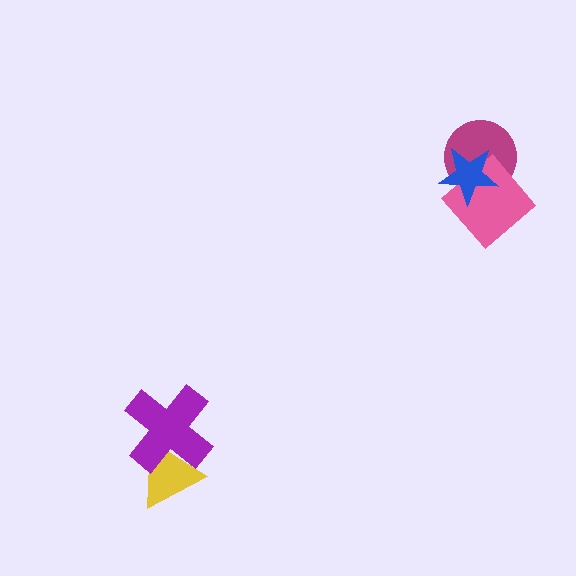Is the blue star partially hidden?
No, no other shape covers it.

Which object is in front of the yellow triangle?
The purple cross is in front of the yellow triangle.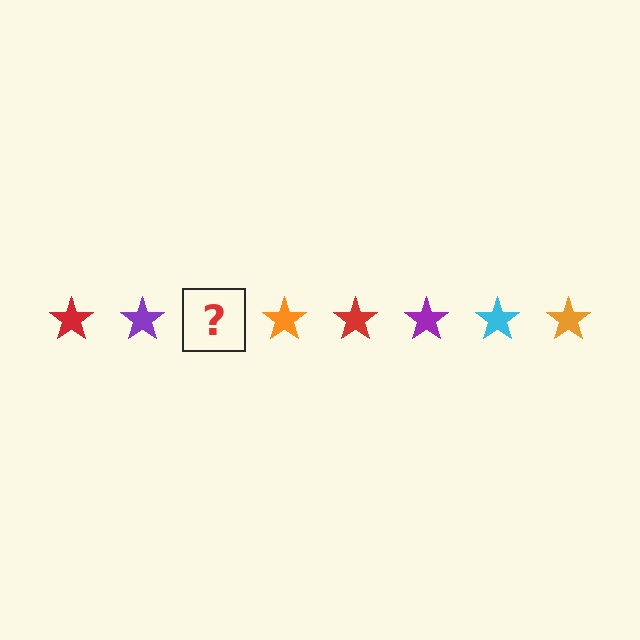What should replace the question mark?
The question mark should be replaced with a cyan star.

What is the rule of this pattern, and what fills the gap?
The rule is that the pattern cycles through red, purple, cyan, orange stars. The gap should be filled with a cyan star.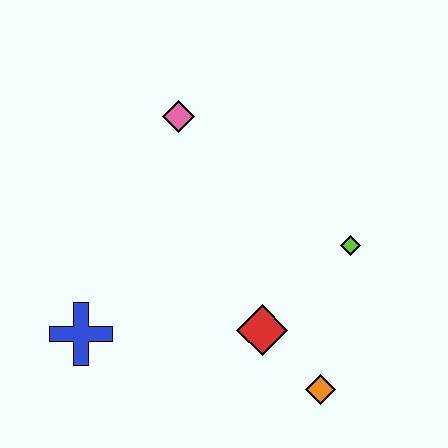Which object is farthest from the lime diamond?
The blue cross is farthest from the lime diamond.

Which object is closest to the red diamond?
The orange diamond is closest to the red diamond.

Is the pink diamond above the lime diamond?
Yes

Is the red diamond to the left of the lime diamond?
Yes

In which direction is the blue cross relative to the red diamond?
The blue cross is to the left of the red diamond.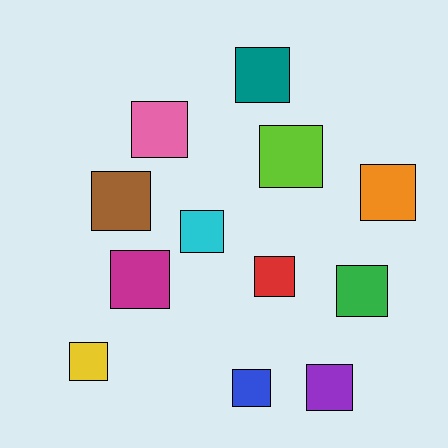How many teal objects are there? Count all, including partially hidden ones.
There is 1 teal object.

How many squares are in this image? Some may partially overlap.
There are 12 squares.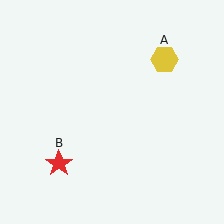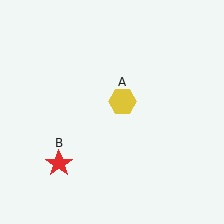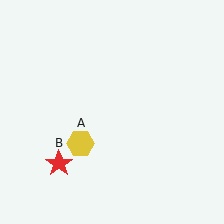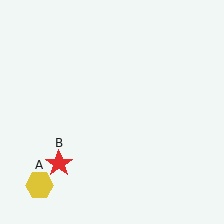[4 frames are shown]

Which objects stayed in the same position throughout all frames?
Red star (object B) remained stationary.